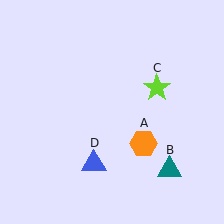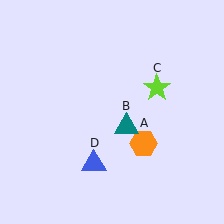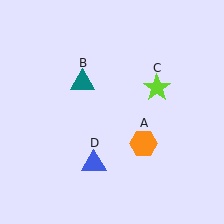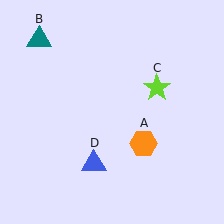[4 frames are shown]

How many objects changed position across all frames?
1 object changed position: teal triangle (object B).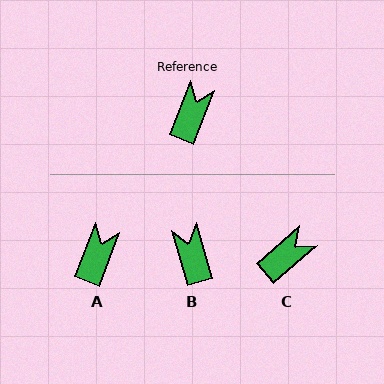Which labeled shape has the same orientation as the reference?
A.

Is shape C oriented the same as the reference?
No, it is off by about 28 degrees.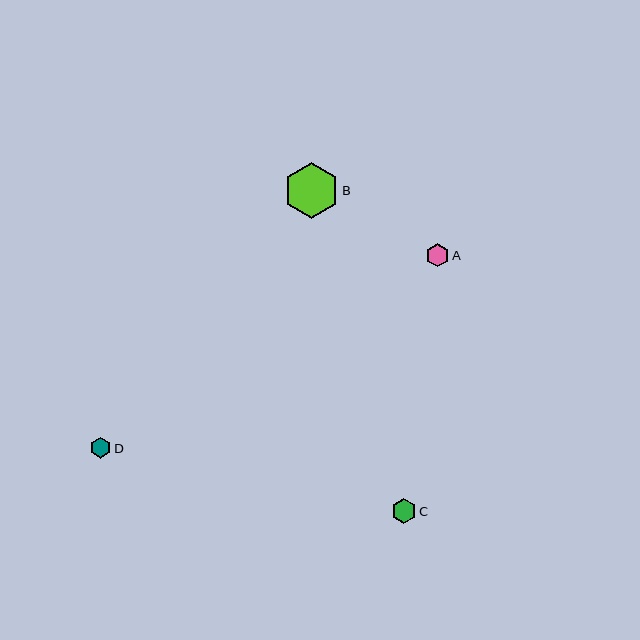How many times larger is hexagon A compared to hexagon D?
Hexagon A is approximately 1.1 times the size of hexagon D.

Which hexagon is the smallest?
Hexagon D is the smallest with a size of approximately 21 pixels.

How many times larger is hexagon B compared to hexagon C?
Hexagon B is approximately 2.3 times the size of hexagon C.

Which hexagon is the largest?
Hexagon B is the largest with a size of approximately 56 pixels.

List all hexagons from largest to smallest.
From largest to smallest: B, C, A, D.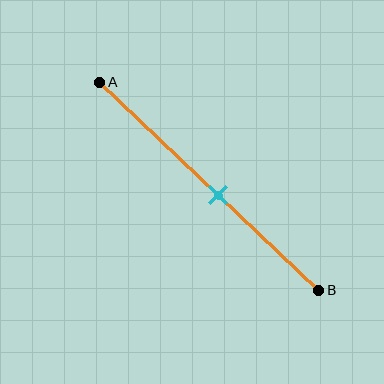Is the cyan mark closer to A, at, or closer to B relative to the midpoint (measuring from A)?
The cyan mark is closer to point B than the midpoint of segment AB.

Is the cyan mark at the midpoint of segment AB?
No, the mark is at about 55% from A, not at the 50% midpoint.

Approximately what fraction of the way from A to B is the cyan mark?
The cyan mark is approximately 55% of the way from A to B.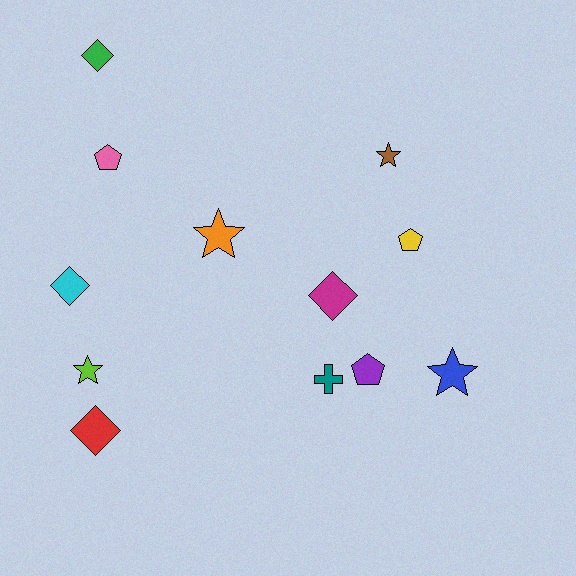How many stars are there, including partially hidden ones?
There are 4 stars.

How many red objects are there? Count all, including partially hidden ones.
There is 1 red object.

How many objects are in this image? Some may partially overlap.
There are 12 objects.